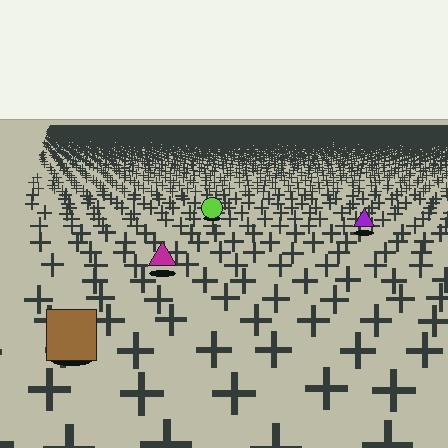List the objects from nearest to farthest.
From nearest to farthest: the brown square, the magenta triangle, the purple triangle, the lime circle.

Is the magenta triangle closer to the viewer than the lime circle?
Yes. The magenta triangle is closer — you can tell from the texture gradient: the ground texture is coarser near it.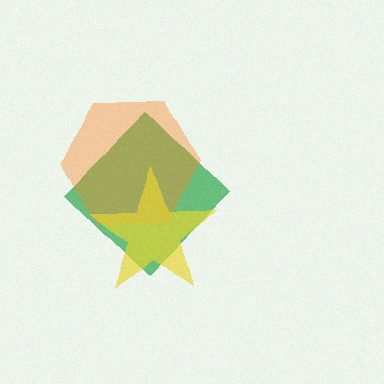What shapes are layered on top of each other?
The layered shapes are: a green diamond, an orange hexagon, a yellow star.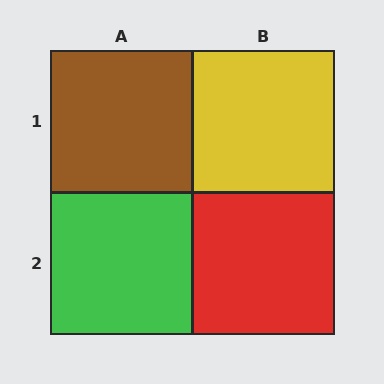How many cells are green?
1 cell is green.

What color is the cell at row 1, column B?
Yellow.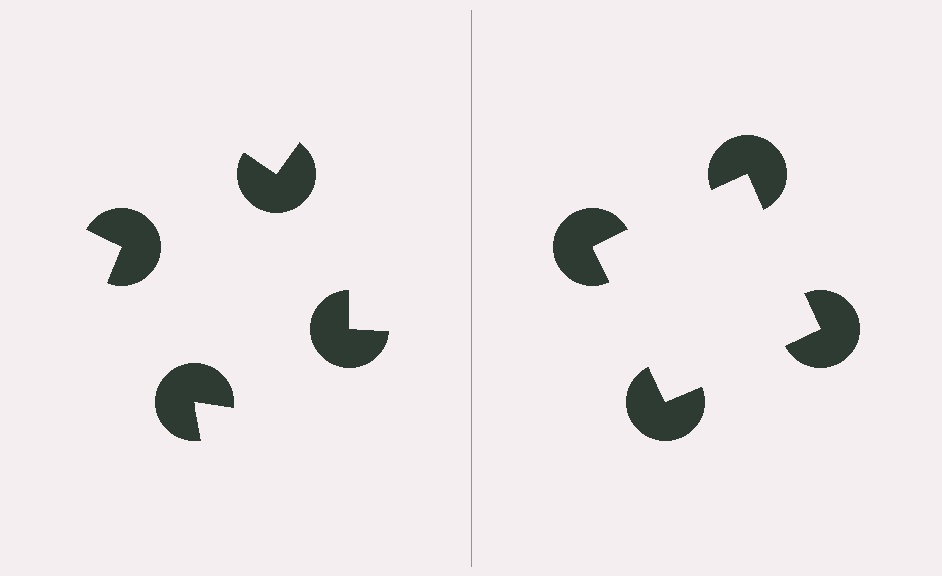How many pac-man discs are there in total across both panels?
8 — 4 on each side.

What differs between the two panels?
The pac-man discs are positioned identically on both sides; only the wedge orientations differ. On the right they align to a square; on the left they are misaligned.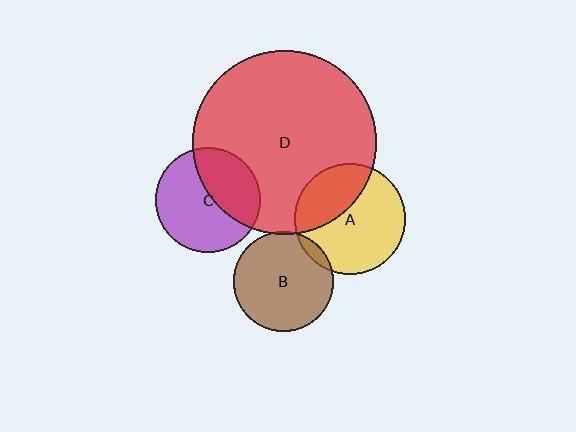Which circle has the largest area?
Circle D (red).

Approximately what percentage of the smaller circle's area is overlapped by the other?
Approximately 35%.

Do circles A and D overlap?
Yes.